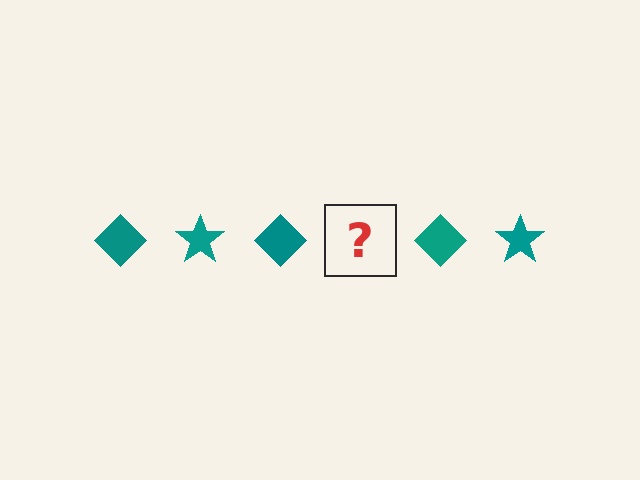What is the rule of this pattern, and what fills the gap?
The rule is that the pattern cycles through diamond, star shapes in teal. The gap should be filled with a teal star.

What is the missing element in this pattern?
The missing element is a teal star.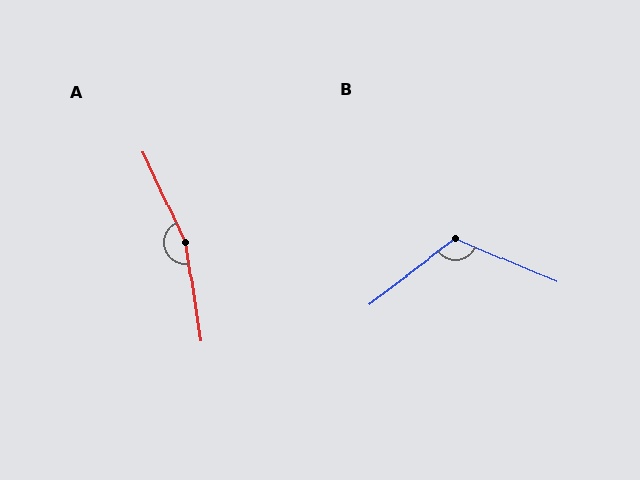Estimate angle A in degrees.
Approximately 164 degrees.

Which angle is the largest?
A, at approximately 164 degrees.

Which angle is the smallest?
B, at approximately 120 degrees.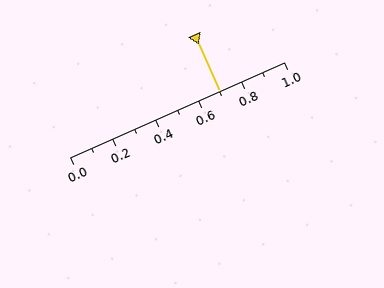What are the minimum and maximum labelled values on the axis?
The axis runs from 0.0 to 1.0.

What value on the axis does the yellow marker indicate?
The marker indicates approximately 0.7.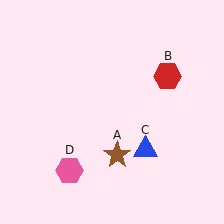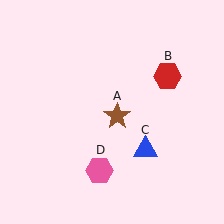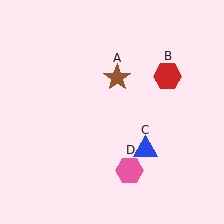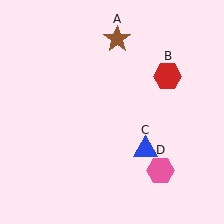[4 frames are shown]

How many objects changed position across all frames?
2 objects changed position: brown star (object A), pink hexagon (object D).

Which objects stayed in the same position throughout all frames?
Red hexagon (object B) and blue triangle (object C) remained stationary.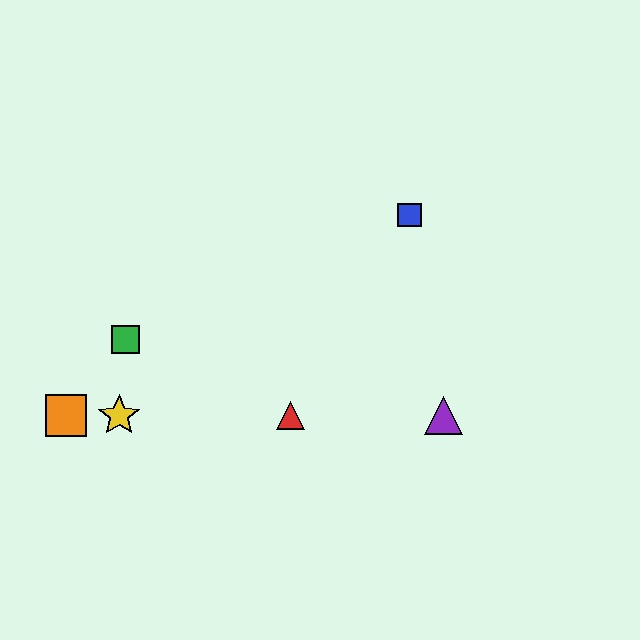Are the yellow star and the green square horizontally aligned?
No, the yellow star is at y≈416 and the green square is at y≈339.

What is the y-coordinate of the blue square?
The blue square is at y≈215.